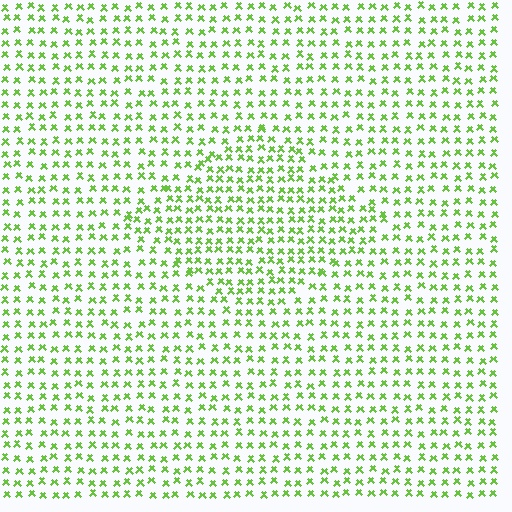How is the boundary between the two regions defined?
The boundary is defined by a change in element density (approximately 1.4x ratio). All elements are the same color, size, and shape.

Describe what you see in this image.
The image contains small lime elements arranged at two different densities. A diamond-shaped region is visible where the elements are more densely packed than the surrounding area.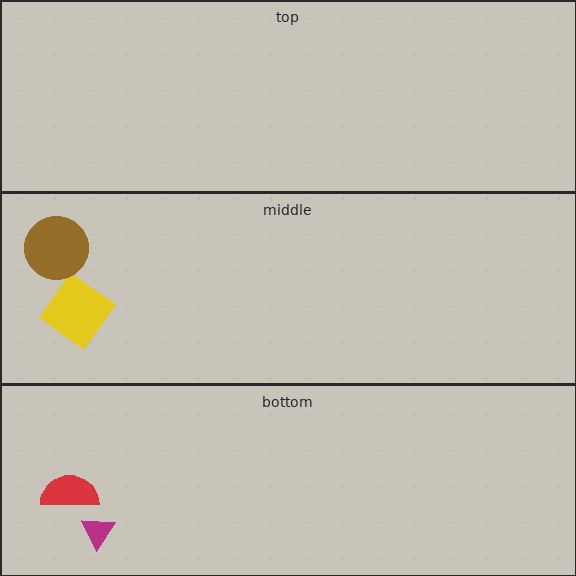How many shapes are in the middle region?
2.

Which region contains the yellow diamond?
The middle region.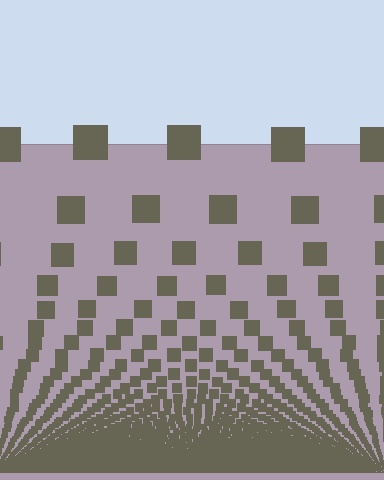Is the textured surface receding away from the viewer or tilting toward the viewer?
The surface appears to tilt toward the viewer. Texture elements get larger and sparser toward the top.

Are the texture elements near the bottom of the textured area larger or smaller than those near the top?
Smaller. The gradient is inverted — elements near the bottom are smaller and denser.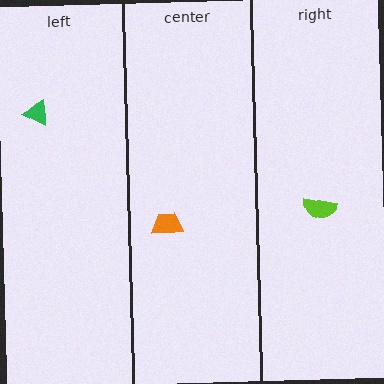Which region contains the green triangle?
The left region.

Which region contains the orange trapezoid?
The center region.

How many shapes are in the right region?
1.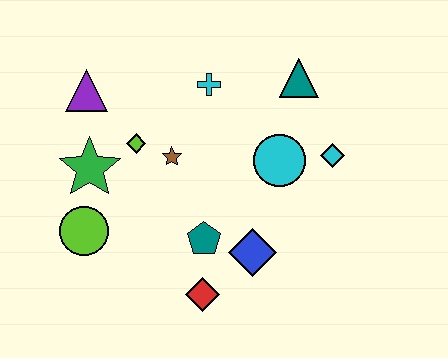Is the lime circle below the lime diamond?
Yes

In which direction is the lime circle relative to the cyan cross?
The lime circle is below the cyan cross.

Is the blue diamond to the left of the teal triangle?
Yes